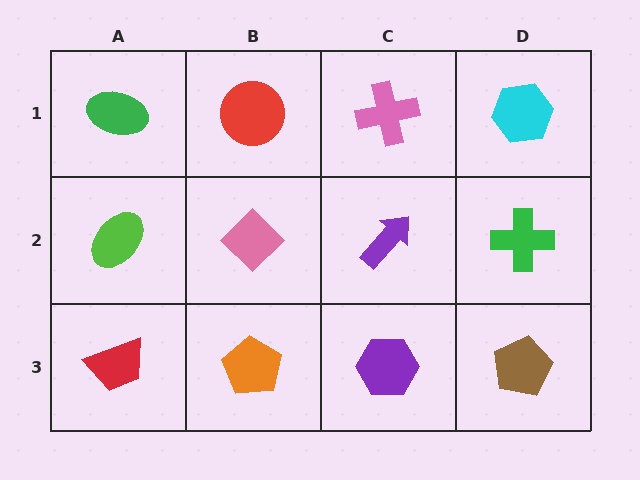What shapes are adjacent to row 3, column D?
A green cross (row 2, column D), a purple hexagon (row 3, column C).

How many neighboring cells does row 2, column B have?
4.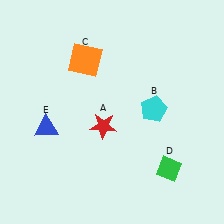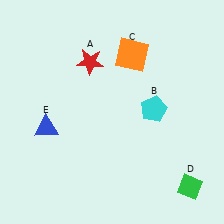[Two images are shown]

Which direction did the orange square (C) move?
The orange square (C) moved right.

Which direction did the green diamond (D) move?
The green diamond (D) moved right.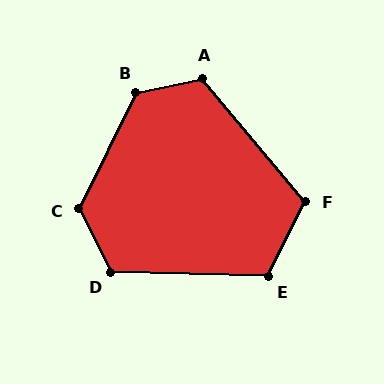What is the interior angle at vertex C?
Approximately 128 degrees (obtuse).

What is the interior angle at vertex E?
Approximately 115 degrees (obtuse).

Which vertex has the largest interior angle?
B, at approximately 128 degrees.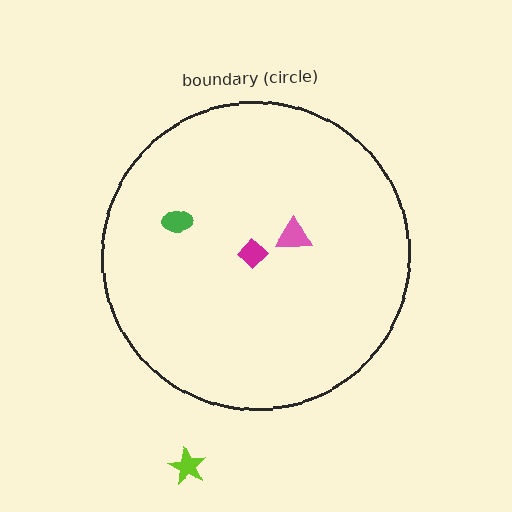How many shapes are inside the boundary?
3 inside, 1 outside.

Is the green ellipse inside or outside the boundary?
Inside.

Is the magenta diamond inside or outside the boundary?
Inside.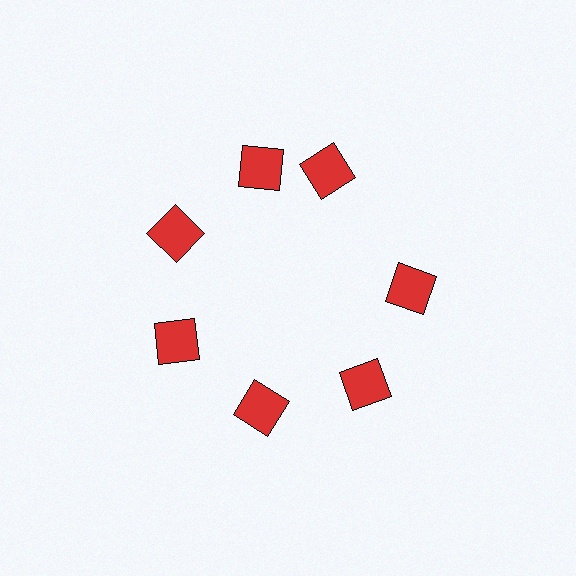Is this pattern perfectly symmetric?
No. The 7 red squares are arranged in a ring, but one element near the 1 o'clock position is rotated out of alignment along the ring, breaking the 7-fold rotational symmetry.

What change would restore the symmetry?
The symmetry would be restored by rotating it back into even spacing with its neighbors so that all 7 squares sit at equal angles and equal distance from the center.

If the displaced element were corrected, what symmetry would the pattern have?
It would have 7-fold rotational symmetry — the pattern would map onto itself every 51 degrees.